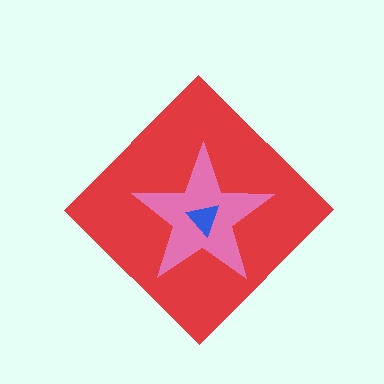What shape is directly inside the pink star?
The blue triangle.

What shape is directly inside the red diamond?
The pink star.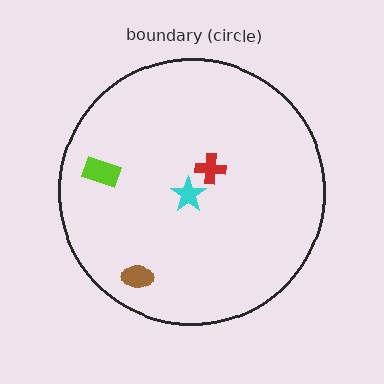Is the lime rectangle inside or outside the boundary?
Inside.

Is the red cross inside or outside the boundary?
Inside.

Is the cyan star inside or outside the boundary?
Inside.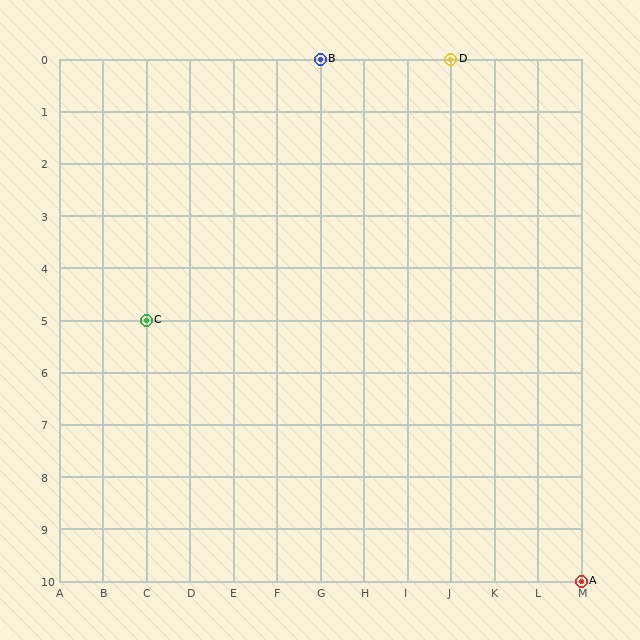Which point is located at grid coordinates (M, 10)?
Point A is at (M, 10).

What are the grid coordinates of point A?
Point A is at grid coordinates (M, 10).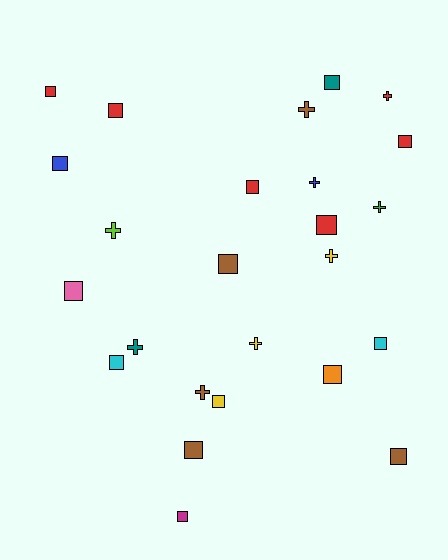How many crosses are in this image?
There are 9 crosses.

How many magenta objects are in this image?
There is 1 magenta object.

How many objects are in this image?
There are 25 objects.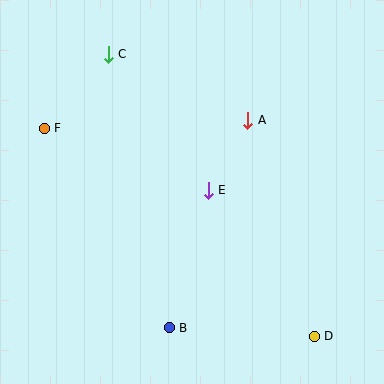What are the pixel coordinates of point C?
Point C is at (108, 54).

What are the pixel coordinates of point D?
Point D is at (314, 336).